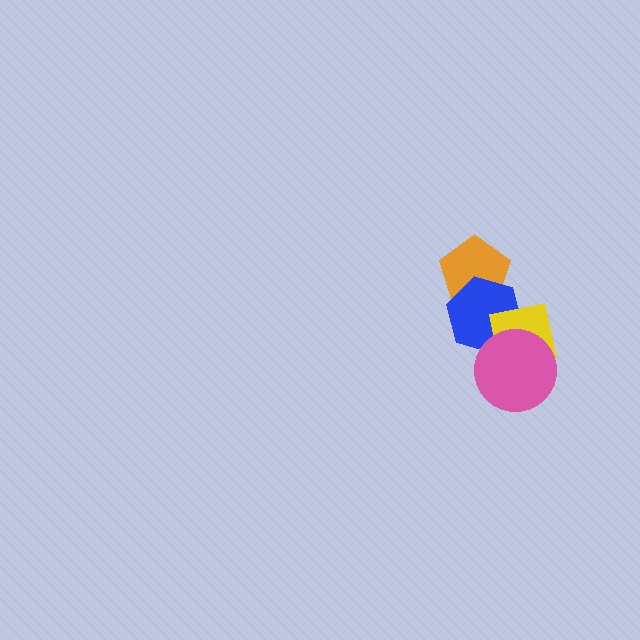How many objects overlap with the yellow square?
2 objects overlap with the yellow square.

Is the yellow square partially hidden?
Yes, it is partially covered by another shape.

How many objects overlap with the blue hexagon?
3 objects overlap with the blue hexagon.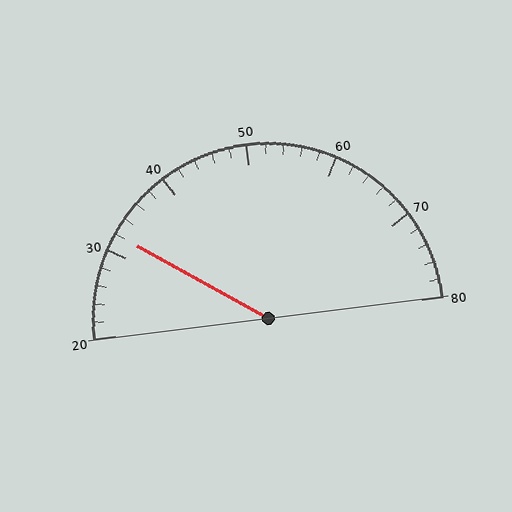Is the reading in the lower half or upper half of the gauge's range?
The reading is in the lower half of the range (20 to 80).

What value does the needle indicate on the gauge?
The needle indicates approximately 32.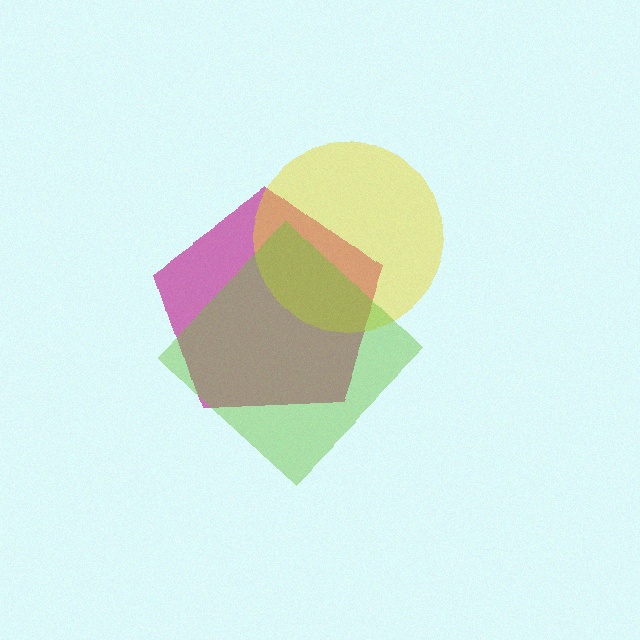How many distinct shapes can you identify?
There are 3 distinct shapes: a magenta pentagon, a yellow circle, a lime diamond.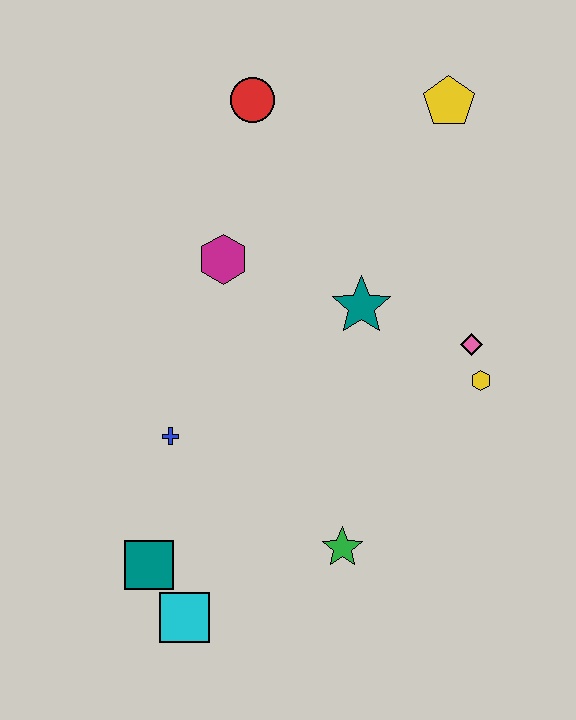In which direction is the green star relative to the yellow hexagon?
The green star is below the yellow hexagon.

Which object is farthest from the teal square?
The yellow pentagon is farthest from the teal square.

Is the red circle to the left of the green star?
Yes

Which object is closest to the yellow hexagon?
The pink diamond is closest to the yellow hexagon.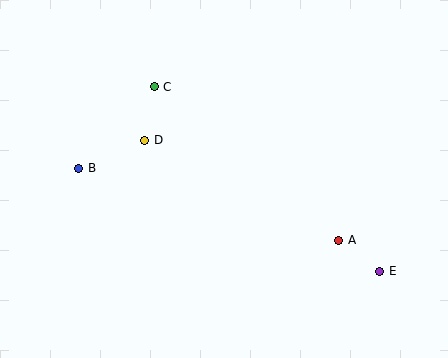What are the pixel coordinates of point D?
Point D is at (145, 140).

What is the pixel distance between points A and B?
The distance between A and B is 270 pixels.